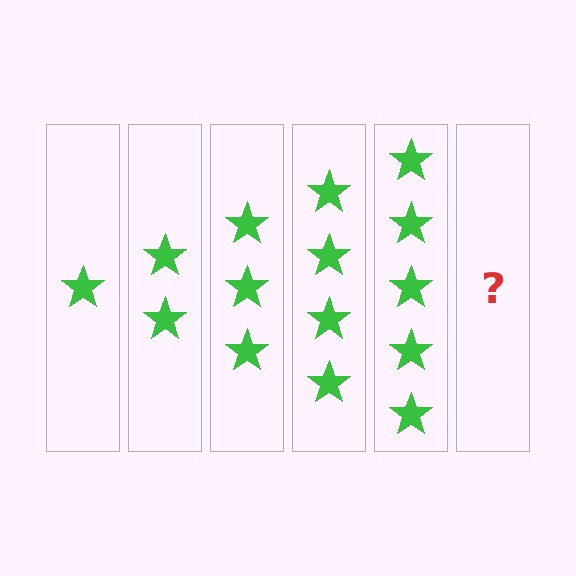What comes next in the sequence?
The next element should be 6 stars.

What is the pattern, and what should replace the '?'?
The pattern is that each step adds one more star. The '?' should be 6 stars.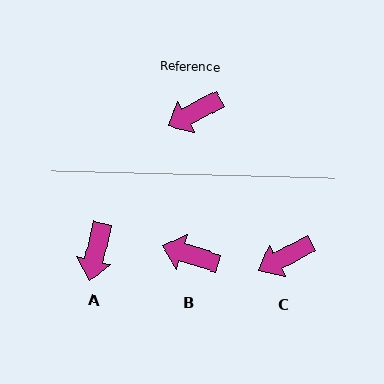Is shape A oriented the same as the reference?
No, it is off by about 49 degrees.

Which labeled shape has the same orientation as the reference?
C.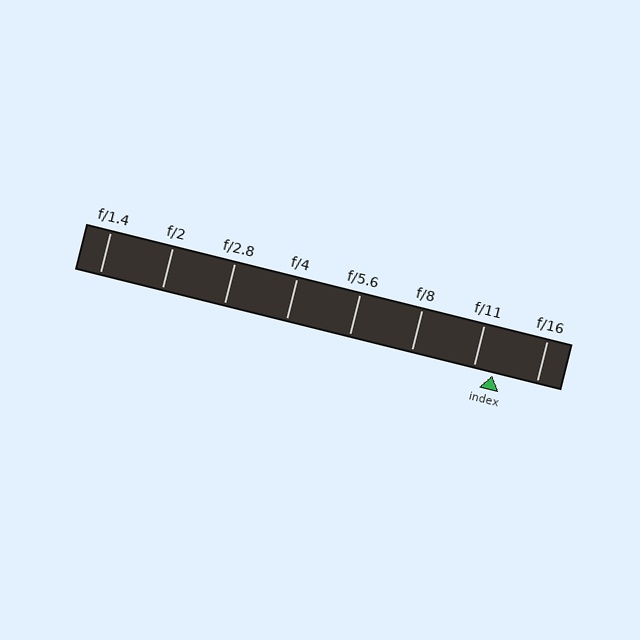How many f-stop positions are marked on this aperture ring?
There are 8 f-stop positions marked.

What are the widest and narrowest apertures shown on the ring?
The widest aperture shown is f/1.4 and the narrowest is f/16.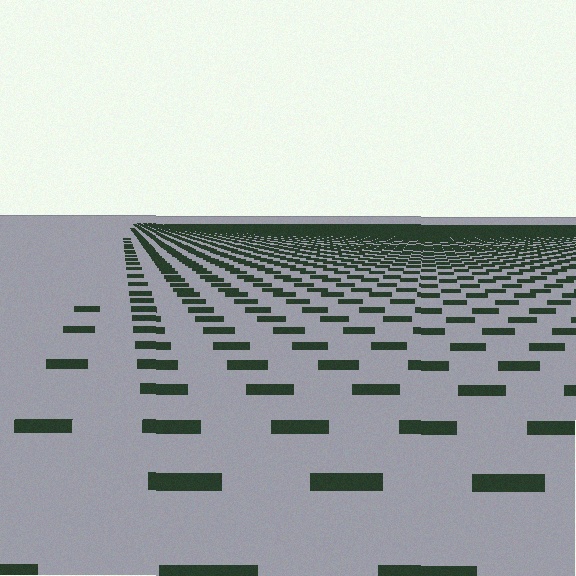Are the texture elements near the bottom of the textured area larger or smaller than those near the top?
Larger. Near the bottom, elements are closer to the viewer and appear at a bigger on-screen size.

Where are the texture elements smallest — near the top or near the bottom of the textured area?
Near the top.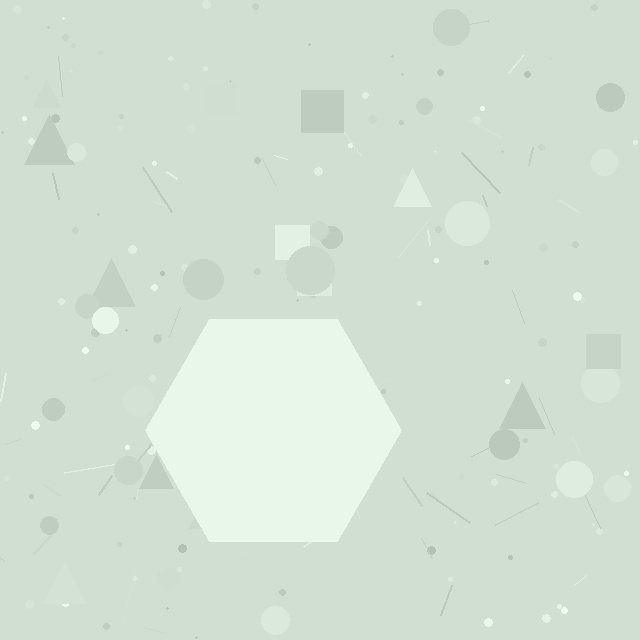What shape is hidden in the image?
A hexagon is hidden in the image.